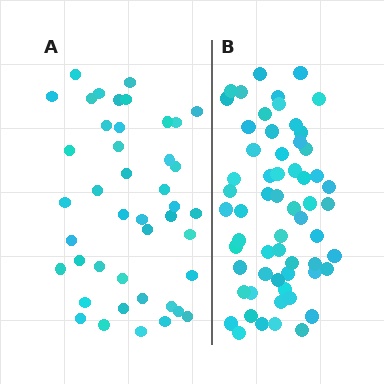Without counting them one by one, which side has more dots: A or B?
Region B (the right region) has more dots.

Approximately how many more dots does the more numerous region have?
Region B has approximately 15 more dots than region A.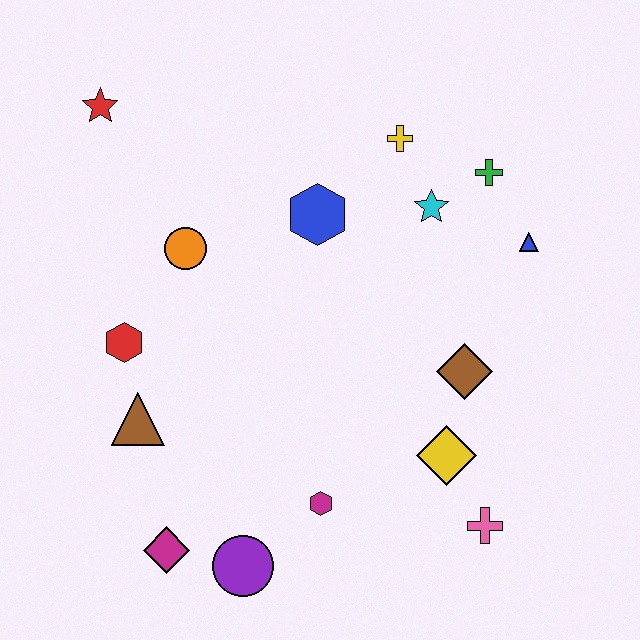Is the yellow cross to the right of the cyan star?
No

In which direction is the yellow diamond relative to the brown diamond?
The yellow diamond is below the brown diamond.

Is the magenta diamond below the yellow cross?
Yes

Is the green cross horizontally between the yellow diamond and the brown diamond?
No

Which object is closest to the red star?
The orange circle is closest to the red star.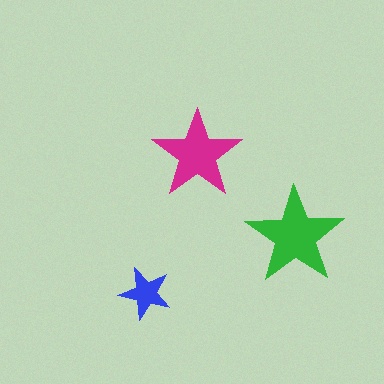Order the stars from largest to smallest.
the green one, the magenta one, the blue one.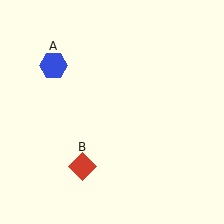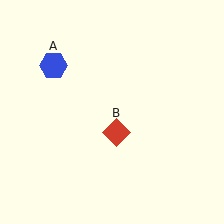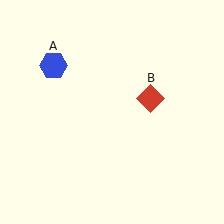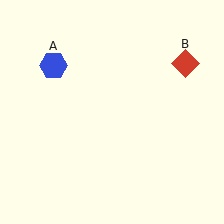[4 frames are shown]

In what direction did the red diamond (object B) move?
The red diamond (object B) moved up and to the right.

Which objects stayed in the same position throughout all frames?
Blue hexagon (object A) remained stationary.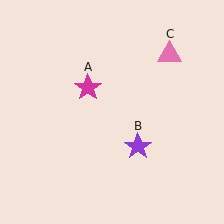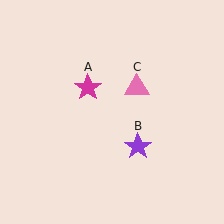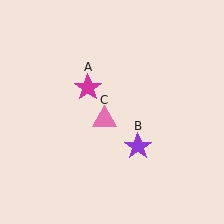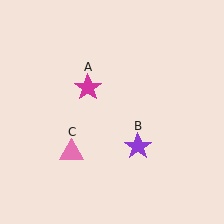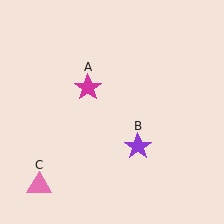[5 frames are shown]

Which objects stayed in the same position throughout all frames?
Magenta star (object A) and purple star (object B) remained stationary.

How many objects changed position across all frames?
1 object changed position: pink triangle (object C).